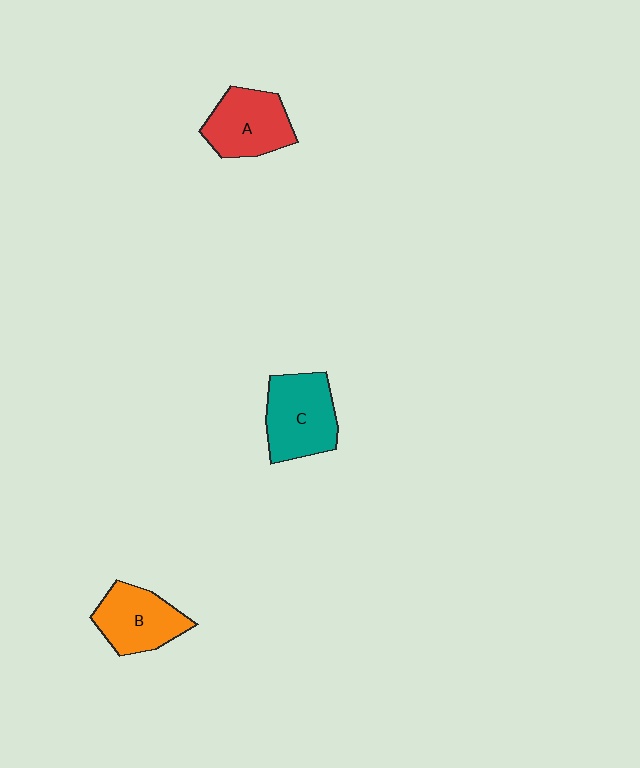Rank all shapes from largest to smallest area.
From largest to smallest: C (teal), A (red), B (orange).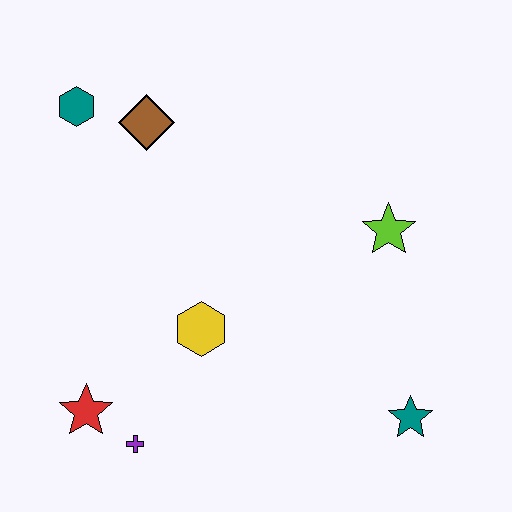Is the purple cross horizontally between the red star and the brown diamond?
Yes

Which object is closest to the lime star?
The teal star is closest to the lime star.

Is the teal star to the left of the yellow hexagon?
No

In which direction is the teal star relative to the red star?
The teal star is to the right of the red star.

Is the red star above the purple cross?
Yes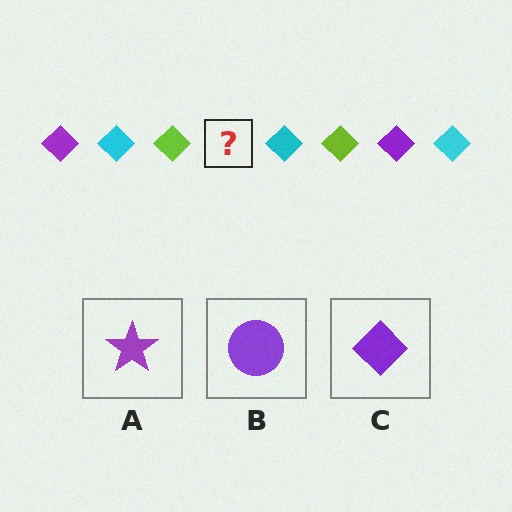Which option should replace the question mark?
Option C.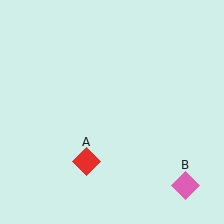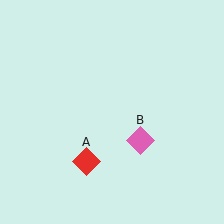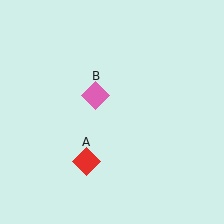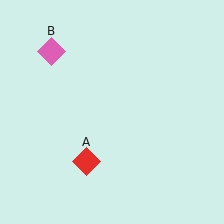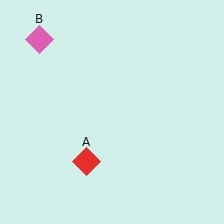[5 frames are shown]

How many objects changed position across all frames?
1 object changed position: pink diamond (object B).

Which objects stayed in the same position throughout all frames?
Red diamond (object A) remained stationary.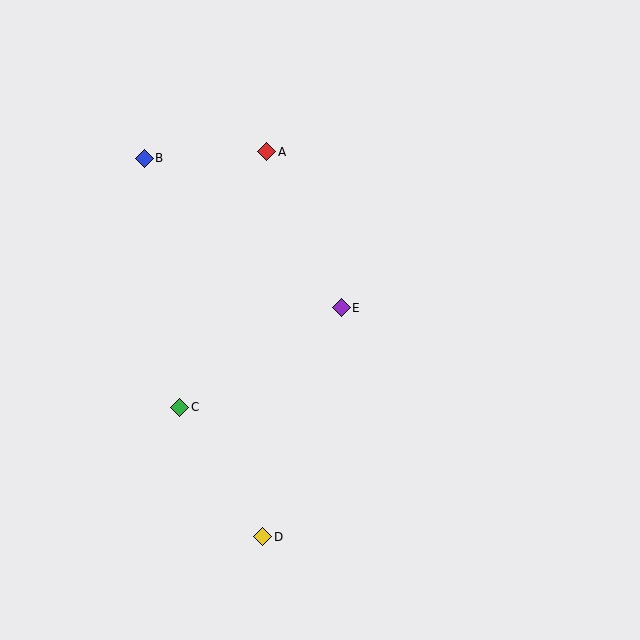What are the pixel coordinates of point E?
Point E is at (341, 308).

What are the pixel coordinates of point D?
Point D is at (263, 537).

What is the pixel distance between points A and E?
The distance between A and E is 173 pixels.